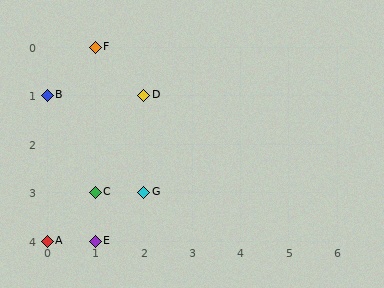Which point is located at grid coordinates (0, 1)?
Point B is at (0, 1).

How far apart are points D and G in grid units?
Points D and G are 2 rows apart.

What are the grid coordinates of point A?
Point A is at grid coordinates (0, 4).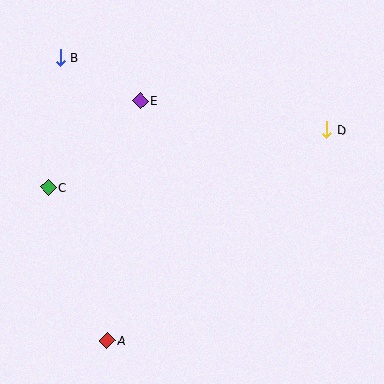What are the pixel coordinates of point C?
Point C is at (48, 187).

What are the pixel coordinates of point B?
Point B is at (61, 57).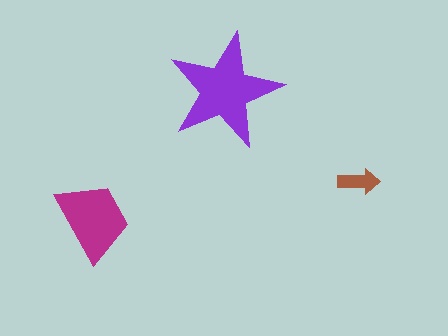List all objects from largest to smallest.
The purple star, the magenta trapezoid, the brown arrow.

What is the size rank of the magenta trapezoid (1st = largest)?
2nd.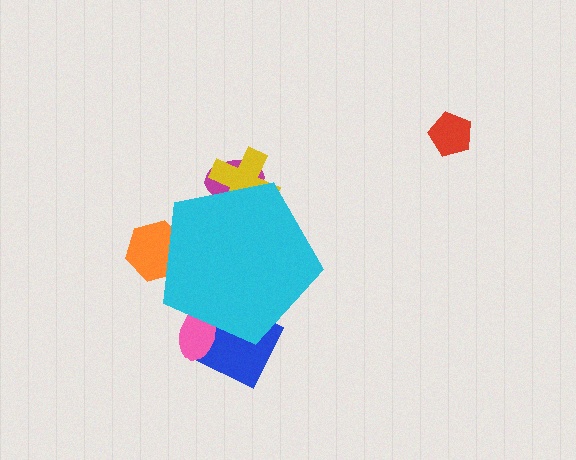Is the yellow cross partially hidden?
Yes, the yellow cross is partially hidden behind the cyan pentagon.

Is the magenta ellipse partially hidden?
Yes, the magenta ellipse is partially hidden behind the cyan pentagon.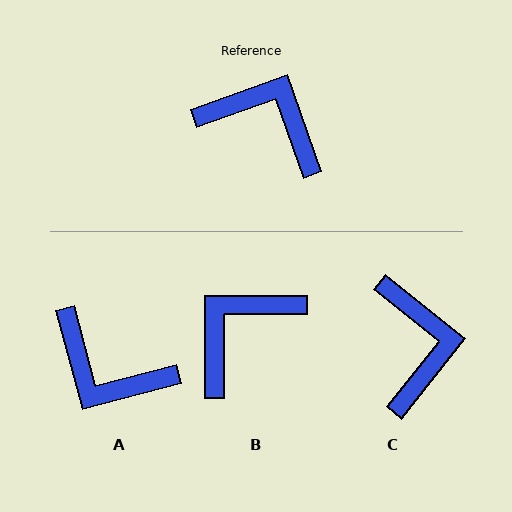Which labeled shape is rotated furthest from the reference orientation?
A, about 175 degrees away.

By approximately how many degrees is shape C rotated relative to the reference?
Approximately 58 degrees clockwise.